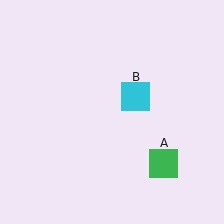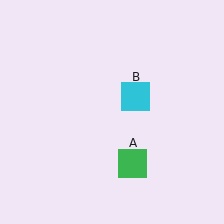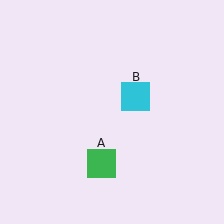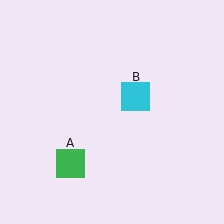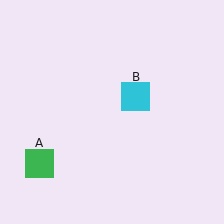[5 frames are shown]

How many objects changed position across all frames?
1 object changed position: green square (object A).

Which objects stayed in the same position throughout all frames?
Cyan square (object B) remained stationary.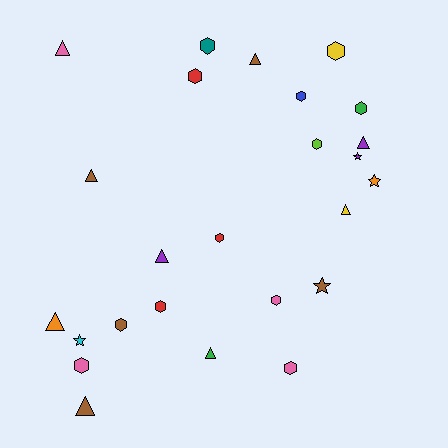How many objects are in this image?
There are 25 objects.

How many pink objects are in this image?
There are 4 pink objects.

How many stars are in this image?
There are 4 stars.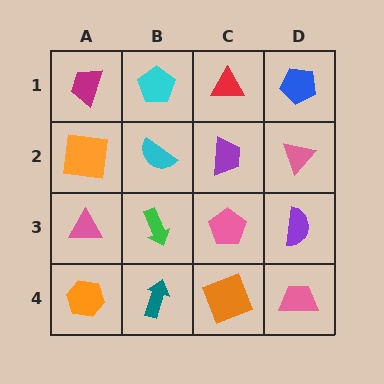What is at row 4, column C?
An orange square.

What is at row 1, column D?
A blue pentagon.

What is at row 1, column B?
A cyan pentagon.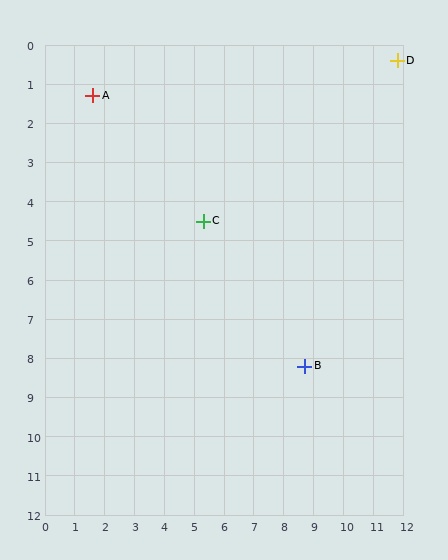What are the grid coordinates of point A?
Point A is at approximately (1.6, 1.3).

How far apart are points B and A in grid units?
Points B and A are about 9.9 grid units apart.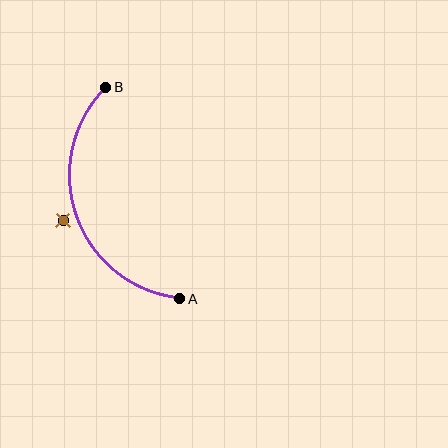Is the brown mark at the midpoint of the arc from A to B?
No — the brown mark does not lie on the arc at all. It sits slightly outside the curve.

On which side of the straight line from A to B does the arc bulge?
The arc bulges to the left of the straight line connecting A and B.